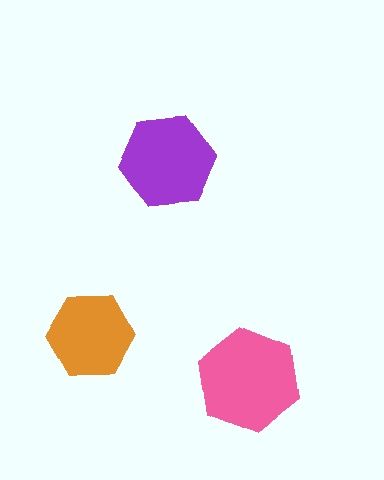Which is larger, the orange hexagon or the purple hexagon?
The purple one.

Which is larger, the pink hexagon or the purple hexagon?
The pink one.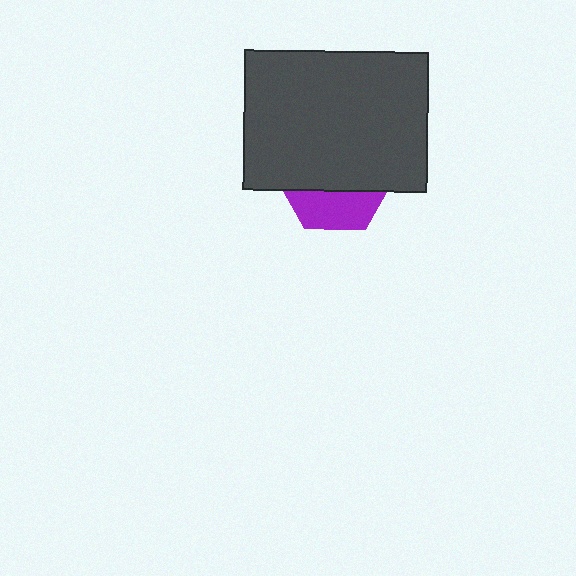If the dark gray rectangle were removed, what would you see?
You would see the complete purple hexagon.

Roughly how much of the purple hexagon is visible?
A small part of it is visible (roughly 32%).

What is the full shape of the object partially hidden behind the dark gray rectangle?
The partially hidden object is a purple hexagon.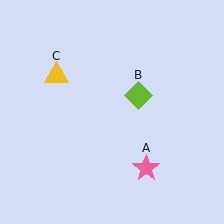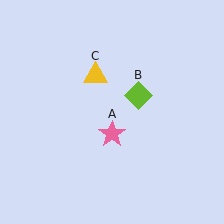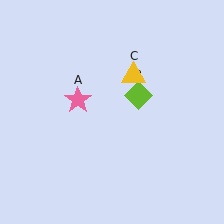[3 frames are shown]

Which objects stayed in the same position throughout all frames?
Lime diamond (object B) remained stationary.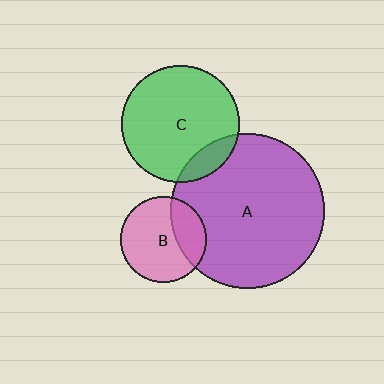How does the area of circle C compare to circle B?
Approximately 1.9 times.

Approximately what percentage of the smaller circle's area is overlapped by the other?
Approximately 30%.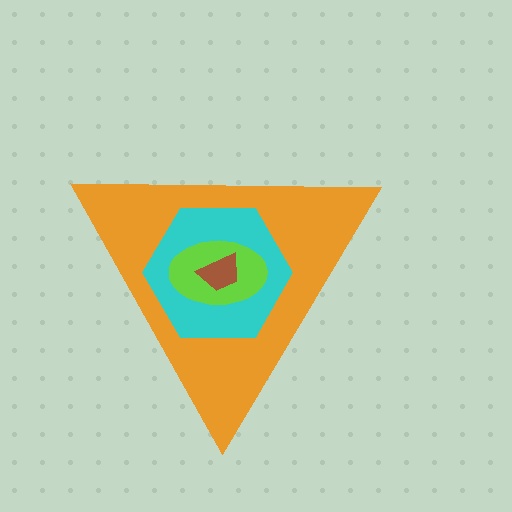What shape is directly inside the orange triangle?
The cyan hexagon.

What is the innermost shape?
The brown trapezoid.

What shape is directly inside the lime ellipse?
The brown trapezoid.